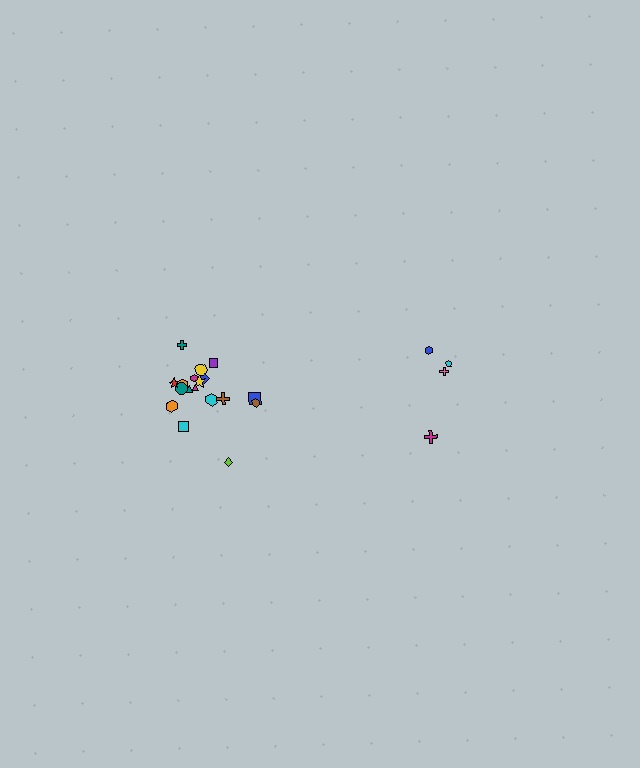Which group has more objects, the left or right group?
The left group.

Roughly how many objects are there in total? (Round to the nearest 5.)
Roughly 20 objects in total.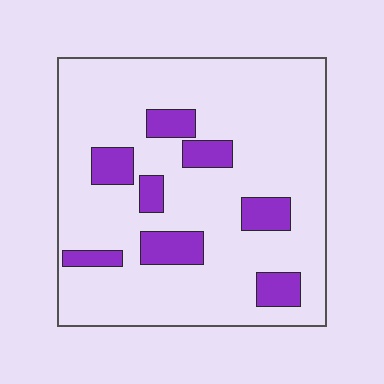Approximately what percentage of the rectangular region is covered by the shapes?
Approximately 15%.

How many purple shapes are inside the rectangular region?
8.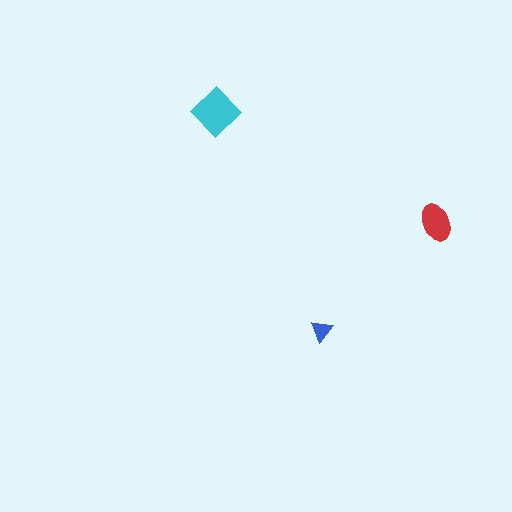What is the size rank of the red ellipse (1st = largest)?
2nd.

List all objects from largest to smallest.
The cyan diamond, the red ellipse, the blue triangle.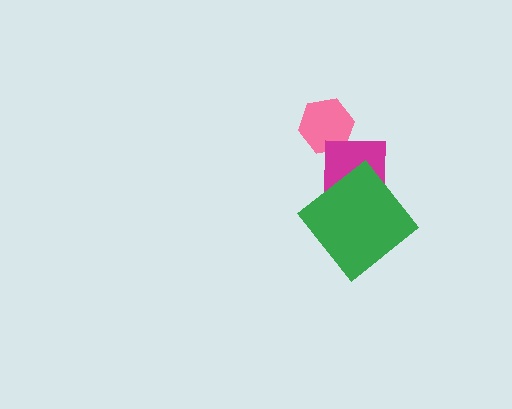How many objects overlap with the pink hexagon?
1 object overlaps with the pink hexagon.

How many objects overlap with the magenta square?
2 objects overlap with the magenta square.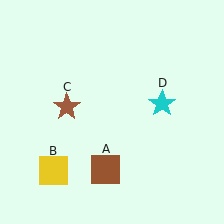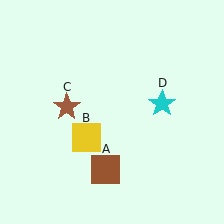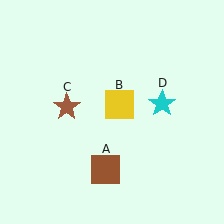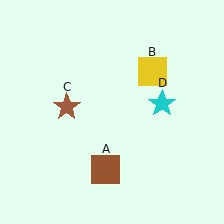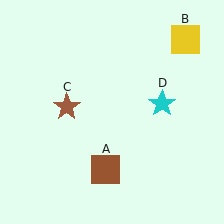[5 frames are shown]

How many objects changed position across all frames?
1 object changed position: yellow square (object B).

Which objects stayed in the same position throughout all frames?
Brown square (object A) and brown star (object C) and cyan star (object D) remained stationary.